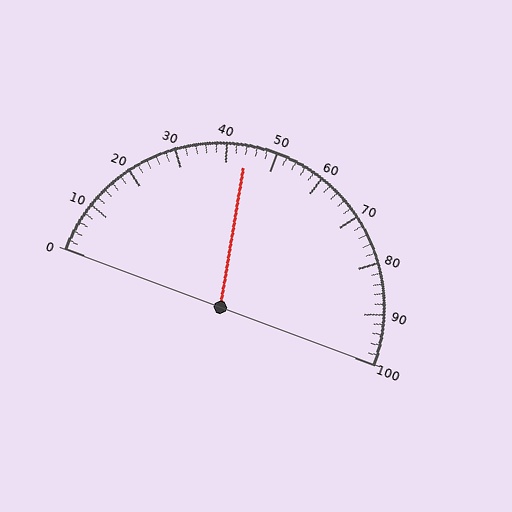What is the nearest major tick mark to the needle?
The nearest major tick mark is 40.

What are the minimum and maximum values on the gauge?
The gauge ranges from 0 to 100.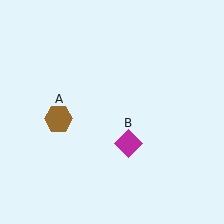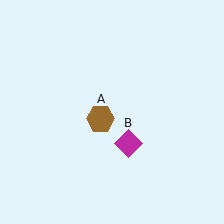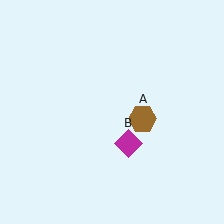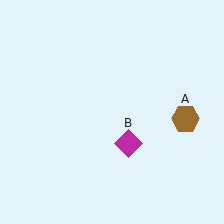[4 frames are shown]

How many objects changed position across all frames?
1 object changed position: brown hexagon (object A).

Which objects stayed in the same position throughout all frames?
Magenta diamond (object B) remained stationary.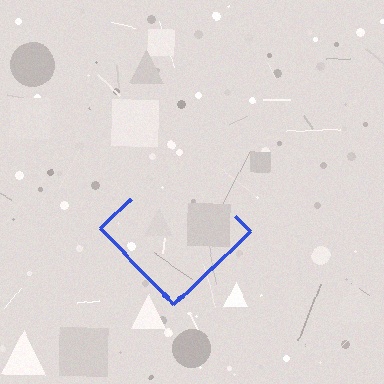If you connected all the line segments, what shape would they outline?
They would outline a diamond.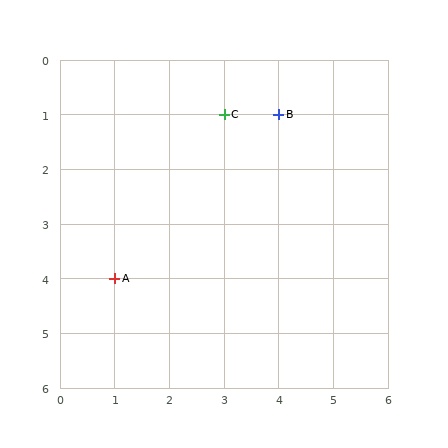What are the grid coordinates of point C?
Point C is at grid coordinates (3, 1).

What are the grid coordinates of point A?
Point A is at grid coordinates (1, 4).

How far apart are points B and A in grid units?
Points B and A are 3 columns and 3 rows apart (about 4.2 grid units diagonally).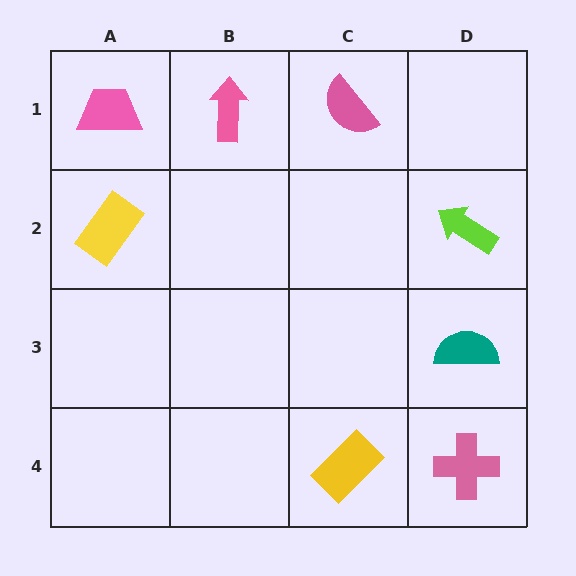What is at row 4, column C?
A yellow rectangle.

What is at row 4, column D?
A pink cross.